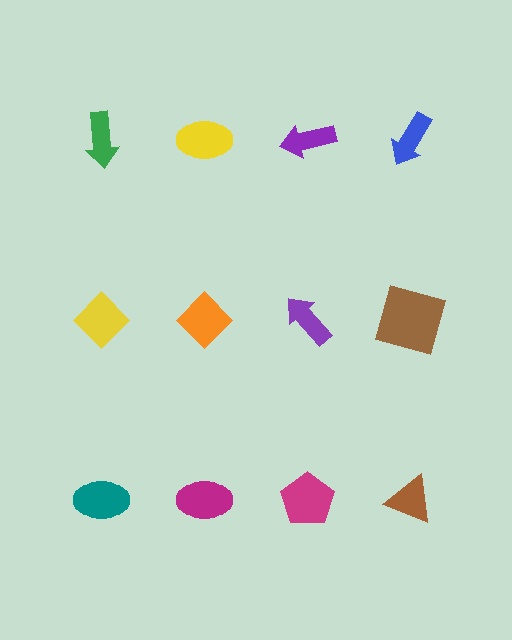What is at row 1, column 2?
A yellow ellipse.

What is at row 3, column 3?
A magenta pentagon.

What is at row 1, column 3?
A purple arrow.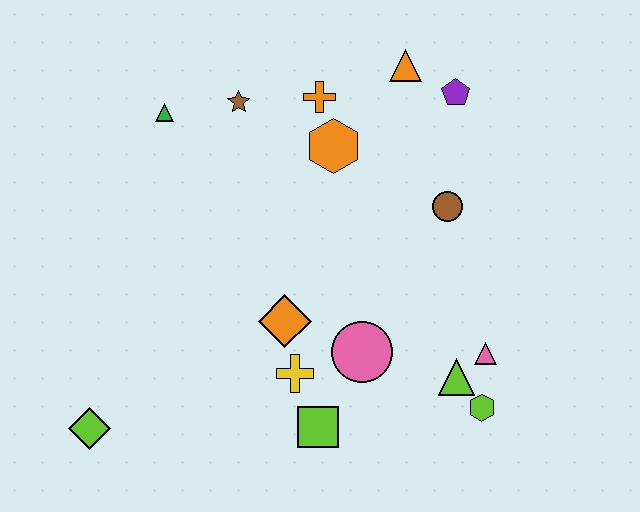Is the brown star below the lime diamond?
No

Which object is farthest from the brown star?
The lime hexagon is farthest from the brown star.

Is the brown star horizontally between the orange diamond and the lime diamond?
Yes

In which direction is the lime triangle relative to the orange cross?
The lime triangle is below the orange cross.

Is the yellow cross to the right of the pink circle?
No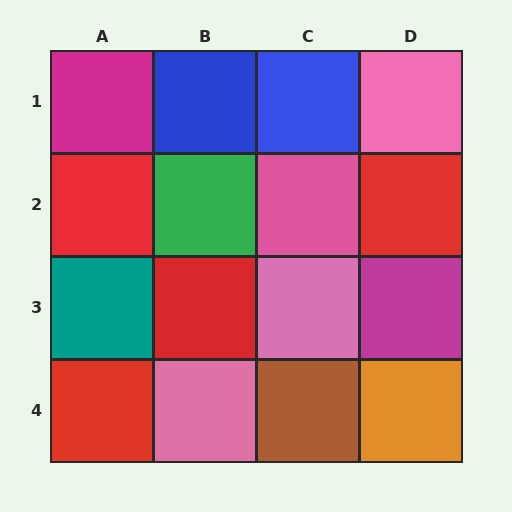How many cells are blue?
2 cells are blue.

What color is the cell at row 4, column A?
Red.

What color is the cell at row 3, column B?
Red.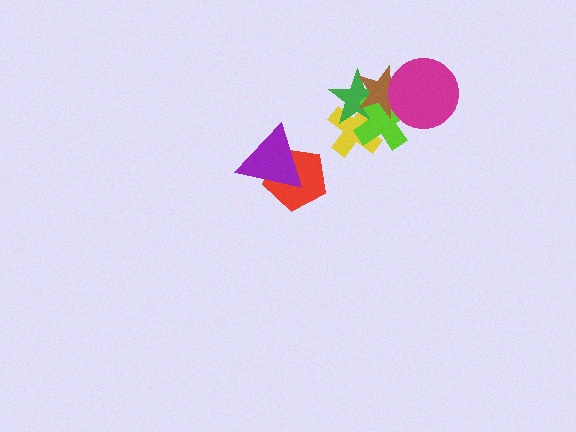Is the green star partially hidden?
Yes, it is partially covered by another shape.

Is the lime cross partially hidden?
Yes, it is partially covered by another shape.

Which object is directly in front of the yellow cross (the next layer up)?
The green star is directly in front of the yellow cross.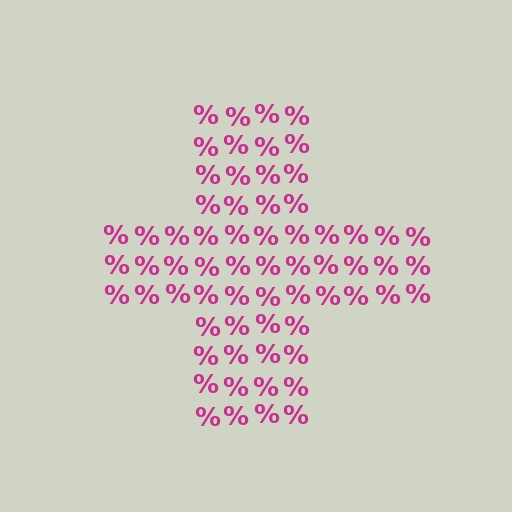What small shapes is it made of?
It is made of small percent signs.